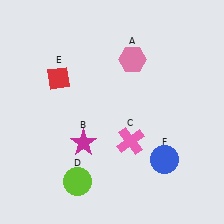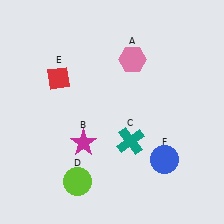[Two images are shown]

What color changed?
The cross (C) changed from pink in Image 1 to teal in Image 2.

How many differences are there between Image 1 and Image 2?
There is 1 difference between the two images.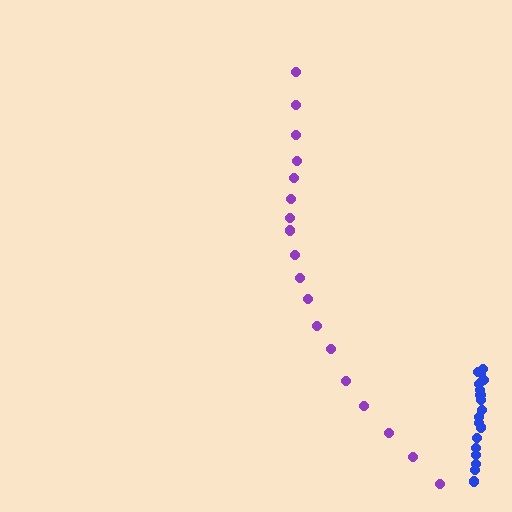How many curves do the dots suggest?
There are 2 distinct paths.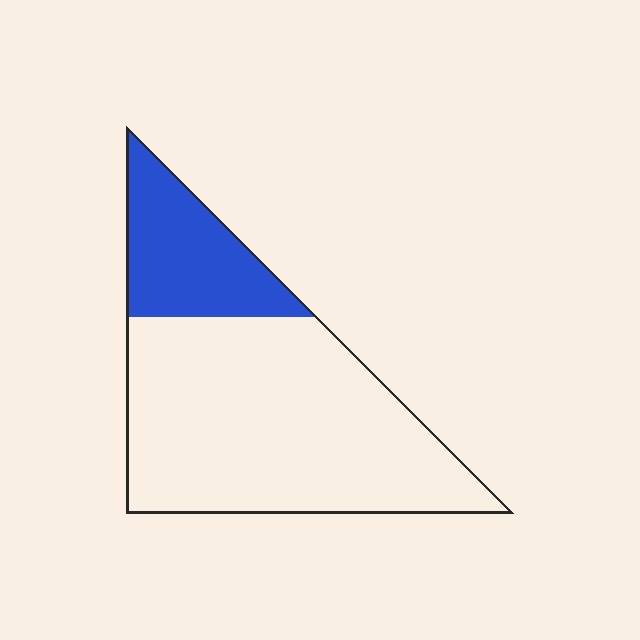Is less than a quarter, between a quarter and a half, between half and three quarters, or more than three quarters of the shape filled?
Less than a quarter.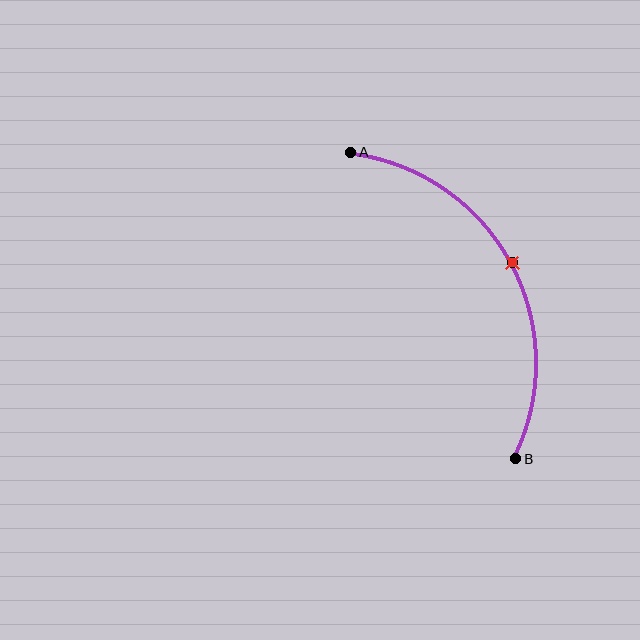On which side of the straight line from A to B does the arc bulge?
The arc bulges to the right of the straight line connecting A and B.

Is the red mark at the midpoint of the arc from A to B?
Yes. The red mark lies on the arc at equal arc-length from both A and B — it is the arc midpoint.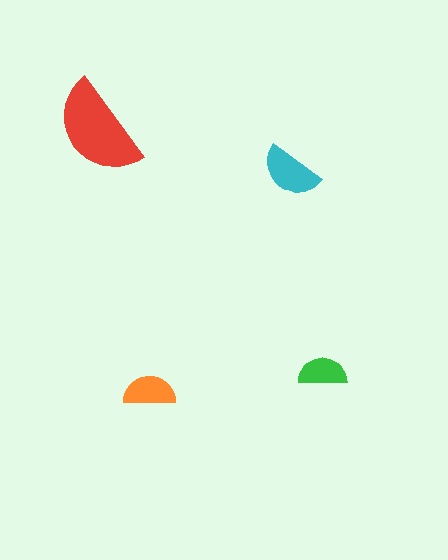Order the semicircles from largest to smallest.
the red one, the cyan one, the orange one, the green one.